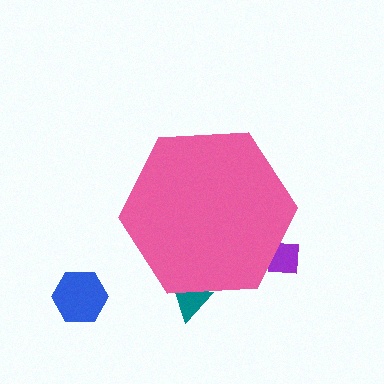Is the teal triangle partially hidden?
Yes, the teal triangle is partially hidden behind the pink hexagon.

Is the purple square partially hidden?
Yes, the purple square is partially hidden behind the pink hexagon.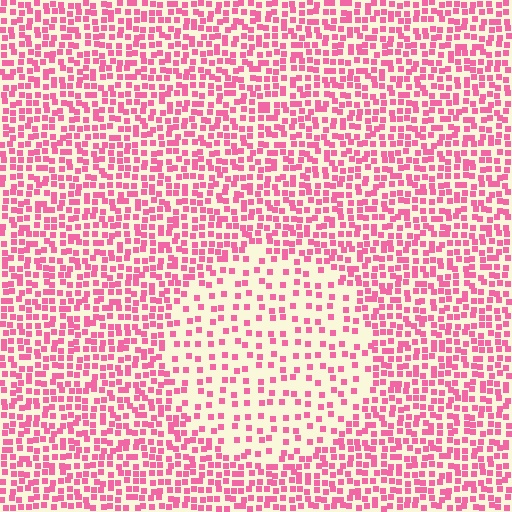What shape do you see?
I see a circle.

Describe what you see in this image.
The image contains small pink elements arranged at two different densities. A circle-shaped region is visible where the elements are less densely packed than the surrounding area.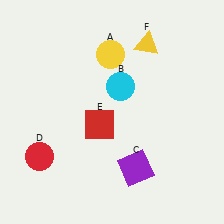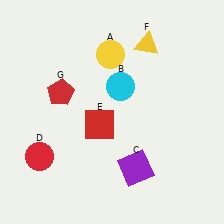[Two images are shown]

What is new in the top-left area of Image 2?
A red pentagon (G) was added in the top-left area of Image 2.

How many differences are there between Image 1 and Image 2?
There is 1 difference between the two images.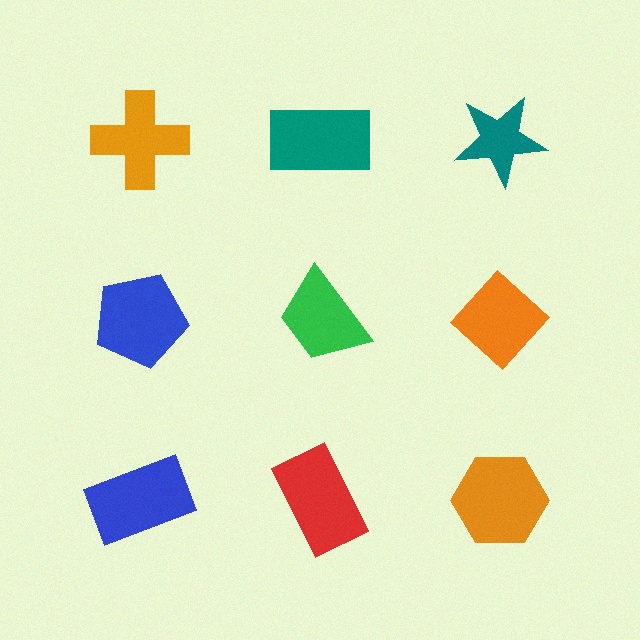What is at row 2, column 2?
A green trapezoid.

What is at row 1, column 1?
An orange cross.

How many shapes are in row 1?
3 shapes.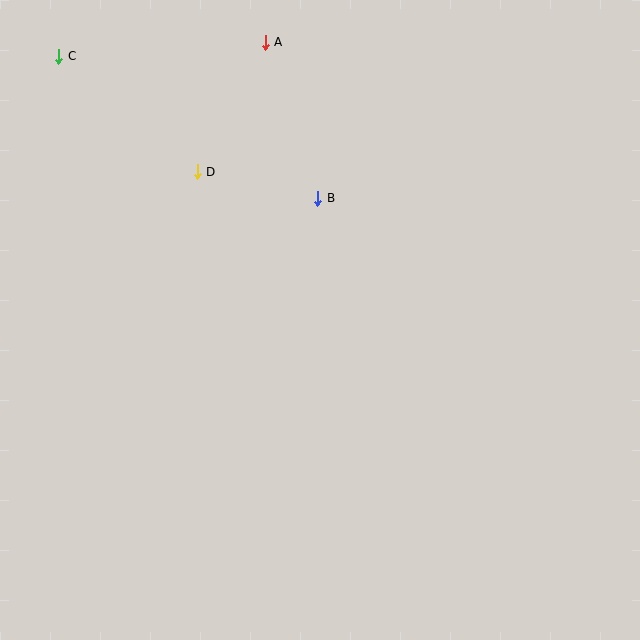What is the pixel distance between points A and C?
The distance between A and C is 207 pixels.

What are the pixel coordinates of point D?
Point D is at (197, 172).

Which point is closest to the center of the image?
Point B at (318, 198) is closest to the center.